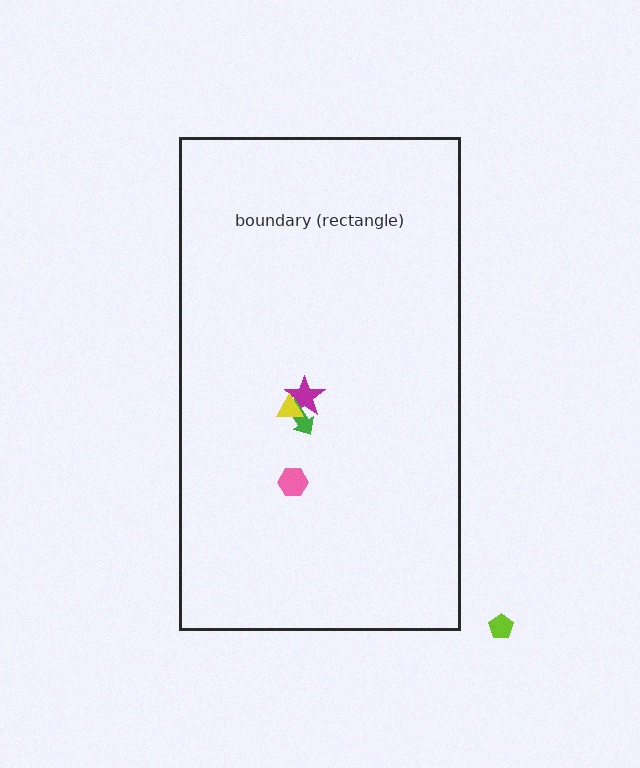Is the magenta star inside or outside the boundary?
Inside.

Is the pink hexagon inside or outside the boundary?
Inside.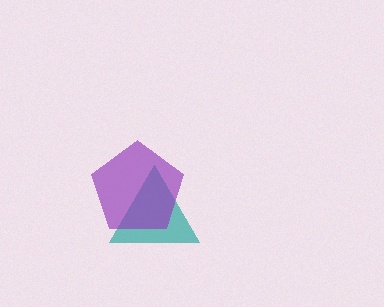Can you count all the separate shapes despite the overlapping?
Yes, there are 2 separate shapes.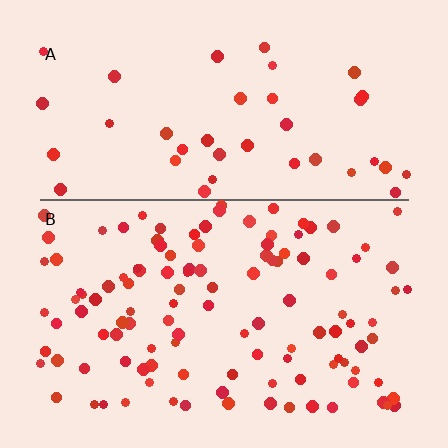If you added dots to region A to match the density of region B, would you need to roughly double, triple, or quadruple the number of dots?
Approximately triple.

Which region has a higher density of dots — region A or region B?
B (the bottom).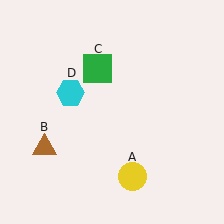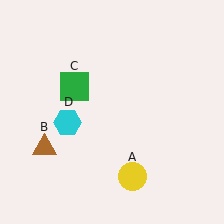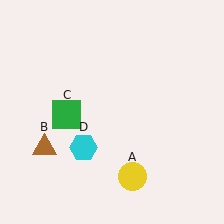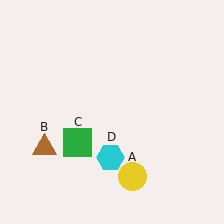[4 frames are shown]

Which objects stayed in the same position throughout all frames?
Yellow circle (object A) and brown triangle (object B) remained stationary.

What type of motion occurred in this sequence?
The green square (object C), cyan hexagon (object D) rotated counterclockwise around the center of the scene.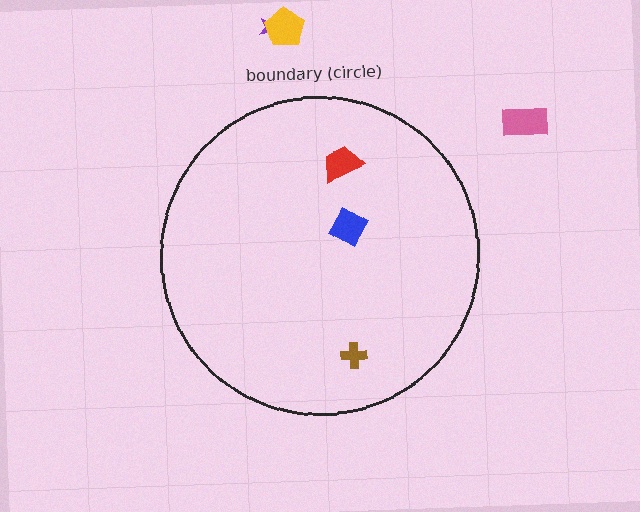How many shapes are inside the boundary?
3 inside, 3 outside.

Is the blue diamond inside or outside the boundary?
Inside.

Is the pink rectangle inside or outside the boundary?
Outside.